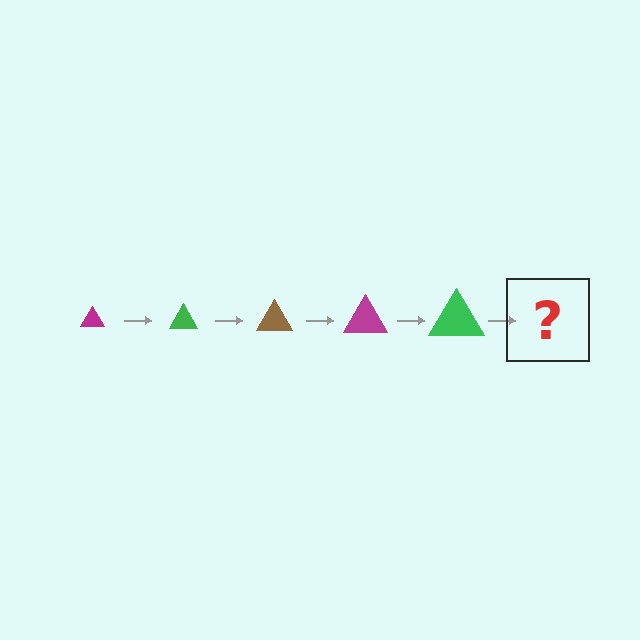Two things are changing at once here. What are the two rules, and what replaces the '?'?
The two rules are that the triangle grows larger each step and the color cycles through magenta, green, and brown. The '?' should be a brown triangle, larger than the previous one.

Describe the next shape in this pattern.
It should be a brown triangle, larger than the previous one.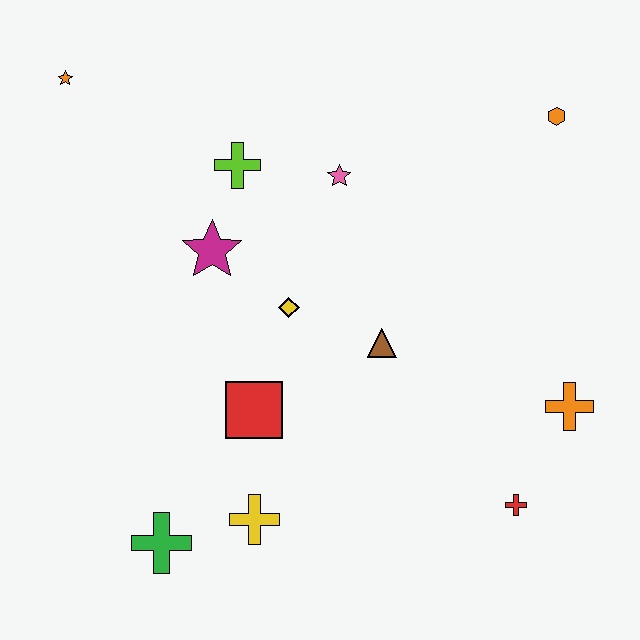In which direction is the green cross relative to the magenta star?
The green cross is below the magenta star.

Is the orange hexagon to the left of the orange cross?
Yes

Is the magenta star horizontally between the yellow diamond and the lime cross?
No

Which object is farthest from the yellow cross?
The orange hexagon is farthest from the yellow cross.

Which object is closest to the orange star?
The lime cross is closest to the orange star.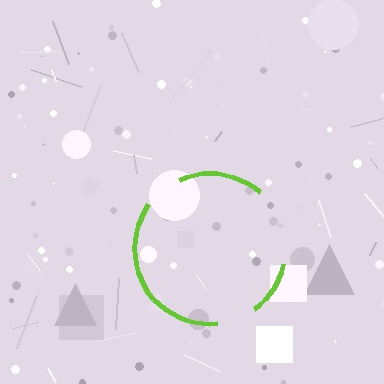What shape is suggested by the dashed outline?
The dashed outline suggests a circle.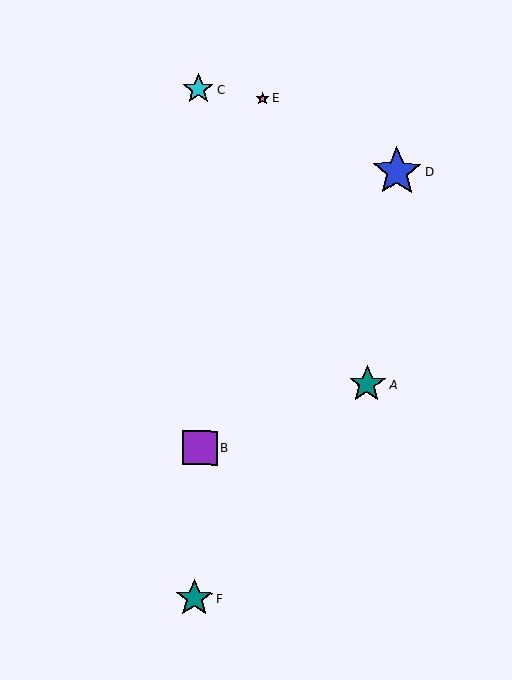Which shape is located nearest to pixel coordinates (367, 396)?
The teal star (labeled A) at (367, 385) is nearest to that location.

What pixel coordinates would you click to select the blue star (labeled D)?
Click at (397, 172) to select the blue star D.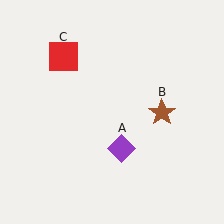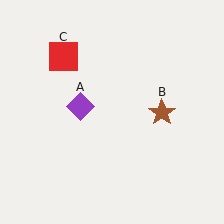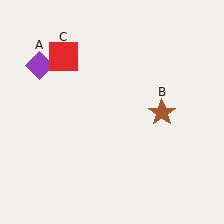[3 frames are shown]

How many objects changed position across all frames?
1 object changed position: purple diamond (object A).